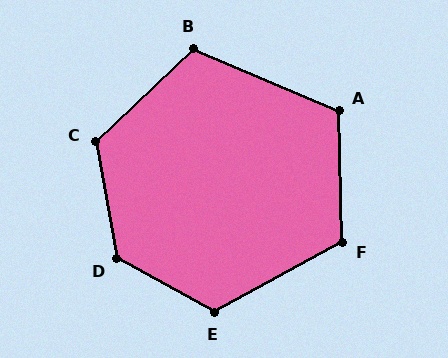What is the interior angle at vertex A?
Approximately 114 degrees (obtuse).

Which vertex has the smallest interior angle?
B, at approximately 113 degrees.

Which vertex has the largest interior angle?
D, at approximately 129 degrees.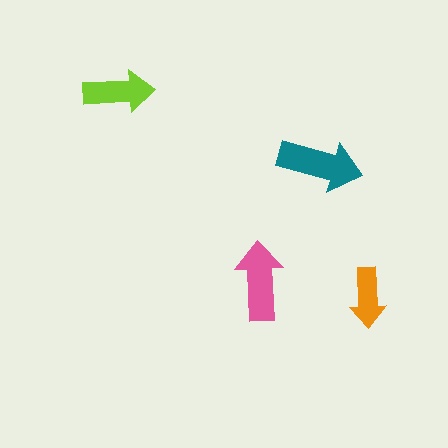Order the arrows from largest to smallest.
the teal one, the pink one, the lime one, the orange one.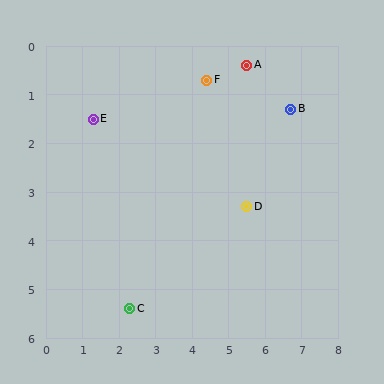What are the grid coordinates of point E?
Point E is at approximately (1.3, 1.5).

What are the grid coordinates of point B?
Point B is at approximately (6.7, 1.3).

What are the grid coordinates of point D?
Point D is at approximately (5.5, 3.3).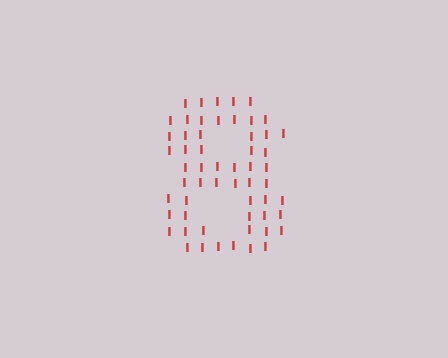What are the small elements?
The small elements are letter I's.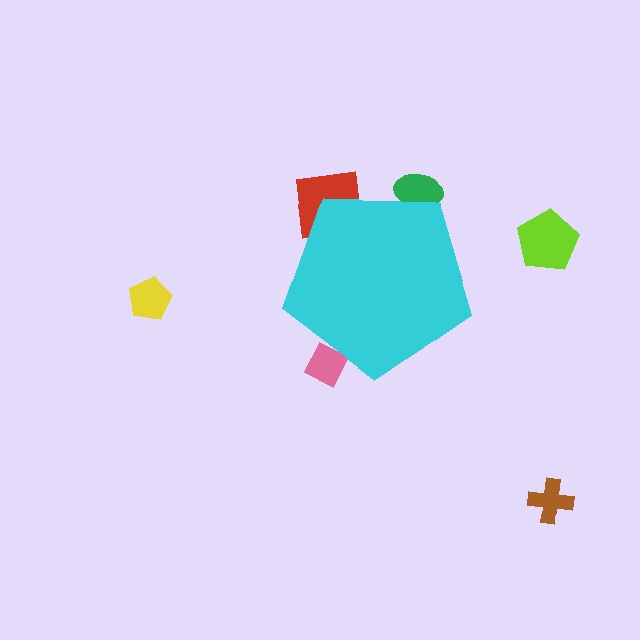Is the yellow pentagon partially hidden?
No, the yellow pentagon is fully visible.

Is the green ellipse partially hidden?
Yes, the green ellipse is partially hidden behind the cyan pentagon.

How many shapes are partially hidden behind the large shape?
3 shapes are partially hidden.